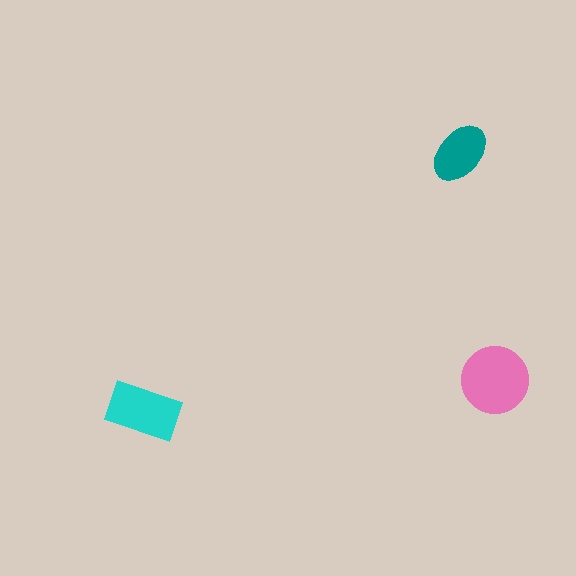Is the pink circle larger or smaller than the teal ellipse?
Larger.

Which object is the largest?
The pink circle.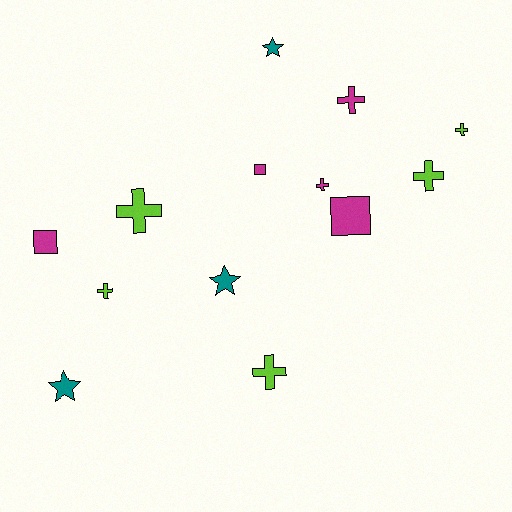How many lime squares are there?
There are no lime squares.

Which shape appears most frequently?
Cross, with 7 objects.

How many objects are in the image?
There are 13 objects.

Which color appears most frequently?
Lime, with 5 objects.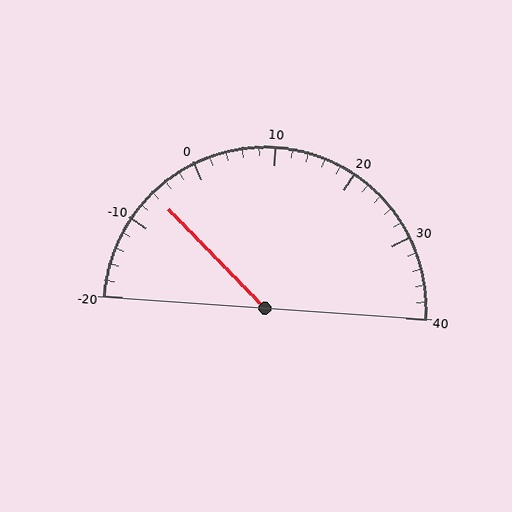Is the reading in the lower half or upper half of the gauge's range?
The reading is in the lower half of the range (-20 to 40).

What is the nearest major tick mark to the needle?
The nearest major tick mark is -10.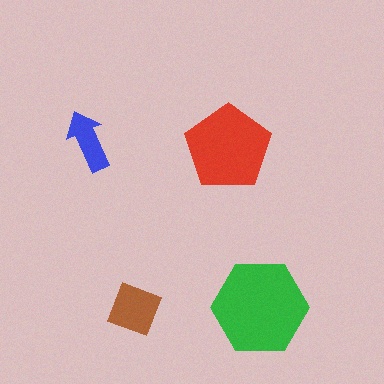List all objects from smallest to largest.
The blue arrow, the brown square, the red pentagon, the green hexagon.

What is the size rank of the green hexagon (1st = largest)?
1st.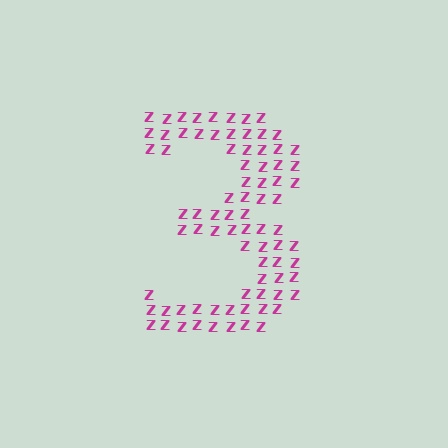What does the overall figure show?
The overall figure shows the digit 3.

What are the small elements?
The small elements are letter Z's.